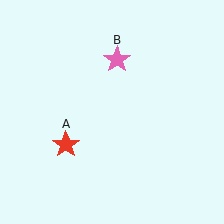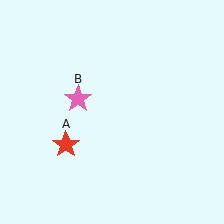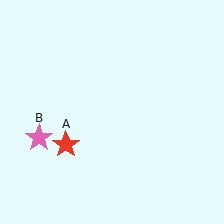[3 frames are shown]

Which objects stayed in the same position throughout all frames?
Red star (object A) remained stationary.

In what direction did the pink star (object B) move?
The pink star (object B) moved down and to the left.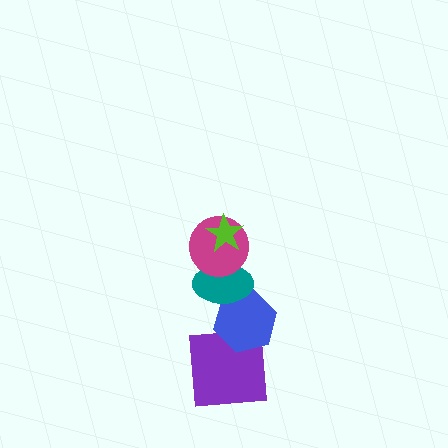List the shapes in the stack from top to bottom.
From top to bottom: the lime star, the magenta circle, the teal ellipse, the blue hexagon, the purple square.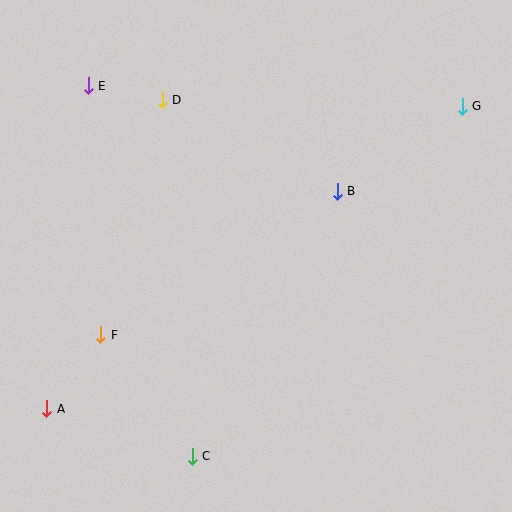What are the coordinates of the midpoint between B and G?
The midpoint between B and G is at (400, 149).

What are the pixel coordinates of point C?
Point C is at (192, 456).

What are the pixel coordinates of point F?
Point F is at (101, 335).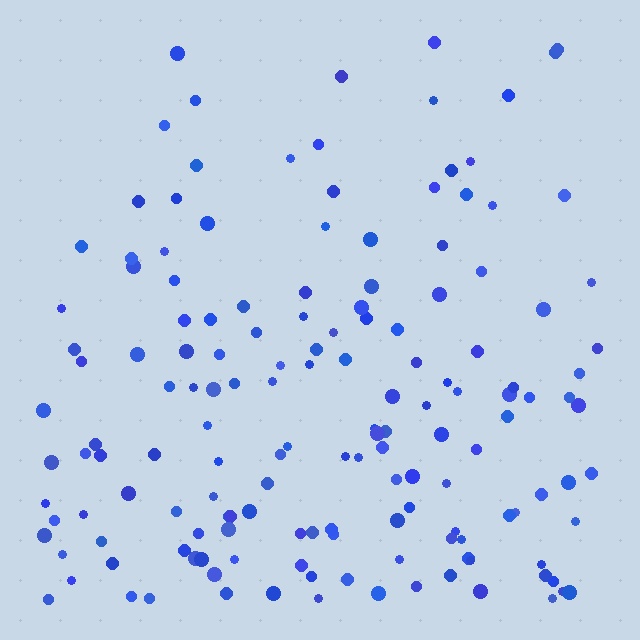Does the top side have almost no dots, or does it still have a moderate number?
Still a moderate number, just noticeably fewer than the bottom.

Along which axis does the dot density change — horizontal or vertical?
Vertical.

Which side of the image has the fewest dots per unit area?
The top.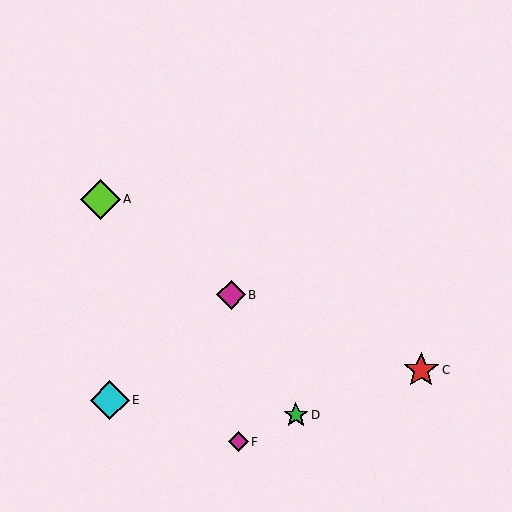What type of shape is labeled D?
Shape D is a green star.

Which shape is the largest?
The lime diamond (labeled A) is the largest.